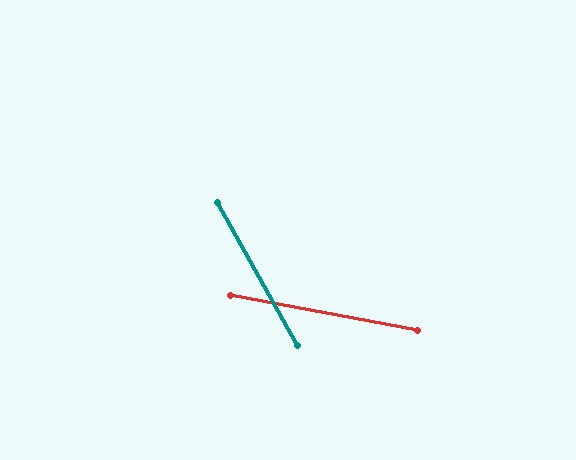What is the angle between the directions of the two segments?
Approximately 50 degrees.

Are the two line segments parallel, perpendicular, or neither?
Neither parallel nor perpendicular — they differ by about 50°.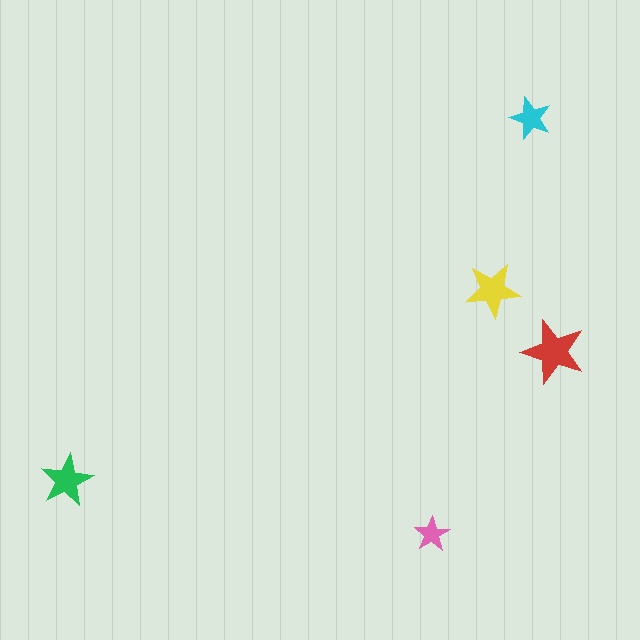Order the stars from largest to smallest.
the red one, the yellow one, the green one, the cyan one, the pink one.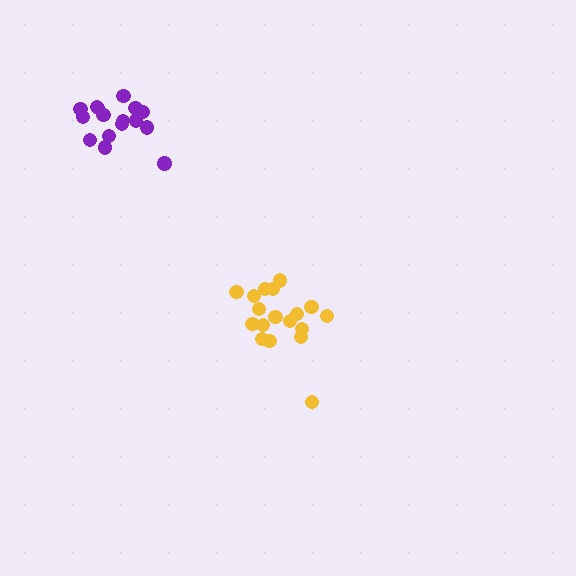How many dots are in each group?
Group 1: 18 dots, Group 2: 16 dots (34 total).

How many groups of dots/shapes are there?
There are 2 groups.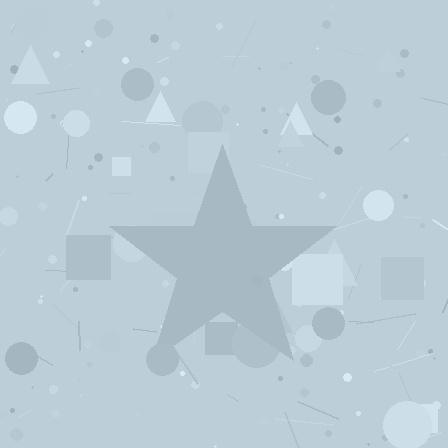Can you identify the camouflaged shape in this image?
The camouflaged shape is a star.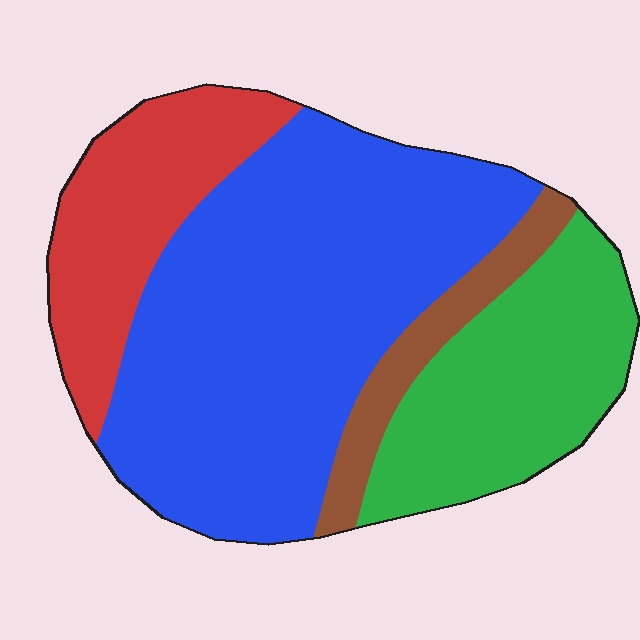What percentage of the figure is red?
Red takes up between a sixth and a third of the figure.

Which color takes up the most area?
Blue, at roughly 50%.